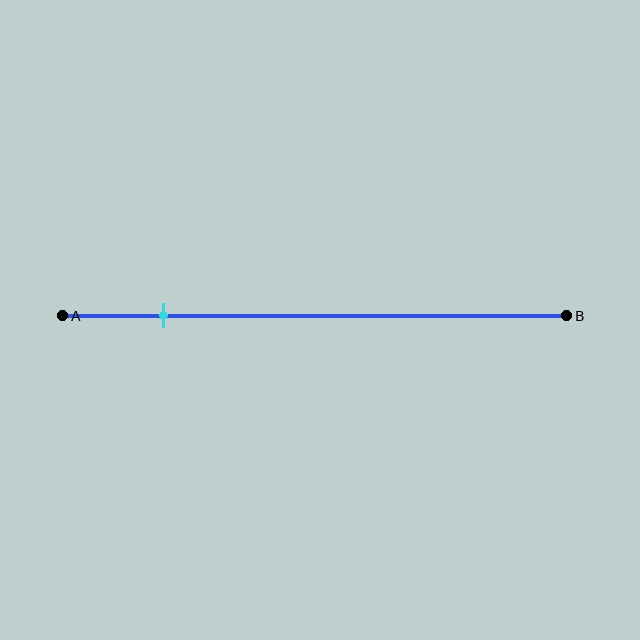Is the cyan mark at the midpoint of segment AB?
No, the mark is at about 20% from A, not at the 50% midpoint.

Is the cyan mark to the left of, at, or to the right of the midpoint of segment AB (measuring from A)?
The cyan mark is to the left of the midpoint of segment AB.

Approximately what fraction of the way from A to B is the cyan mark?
The cyan mark is approximately 20% of the way from A to B.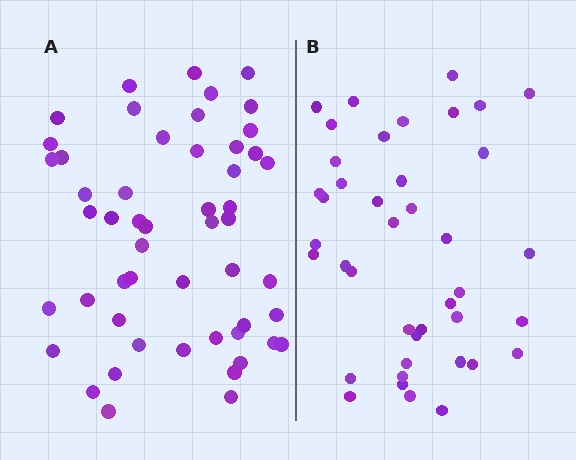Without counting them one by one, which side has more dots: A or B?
Region A (the left region) has more dots.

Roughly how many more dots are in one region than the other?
Region A has roughly 12 or so more dots than region B.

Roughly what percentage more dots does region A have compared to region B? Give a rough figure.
About 25% more.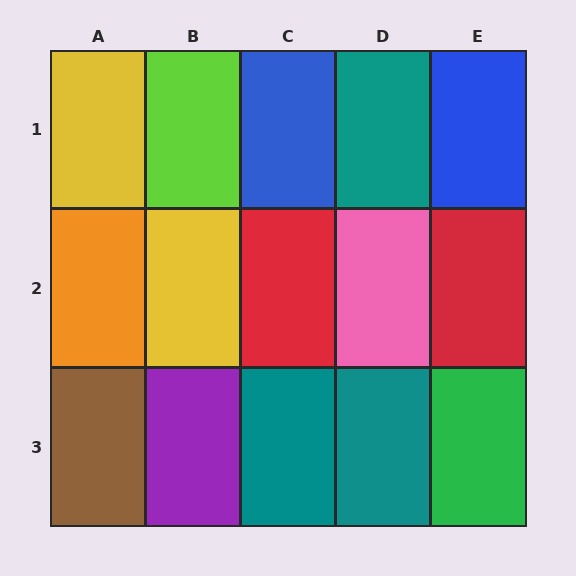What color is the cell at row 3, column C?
Teal.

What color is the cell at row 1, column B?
Lime.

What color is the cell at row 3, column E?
Green.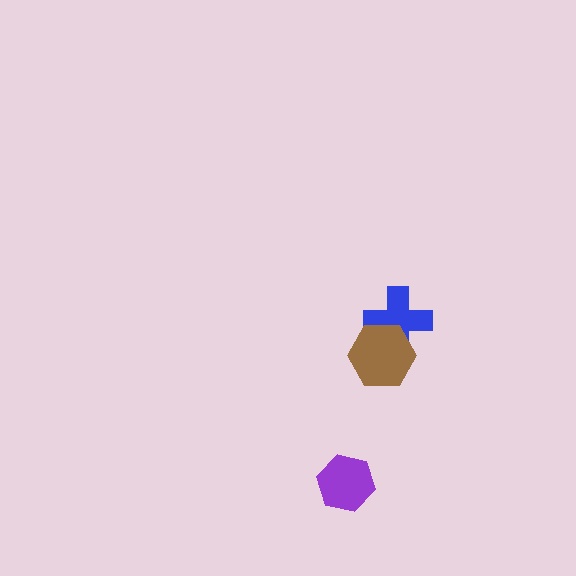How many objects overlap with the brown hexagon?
1 object overlaps with the brown hexagon.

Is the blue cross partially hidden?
Yes, it is partially covered by another shape.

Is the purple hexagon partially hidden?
No, no other shape covers it.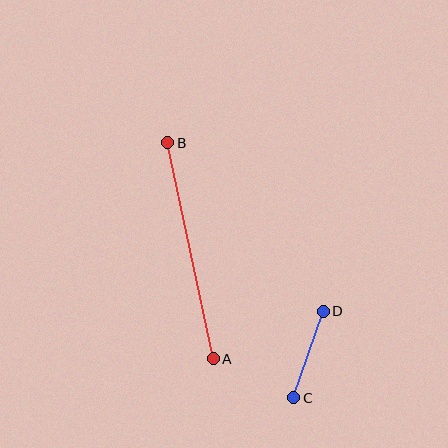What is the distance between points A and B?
The distance is approximately 221 pixels.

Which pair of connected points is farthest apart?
Points A and B are farthest apart.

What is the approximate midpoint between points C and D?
The midpoint is at approximately (308, 355) pixels.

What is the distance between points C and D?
The distance is approximately 91 pixels.